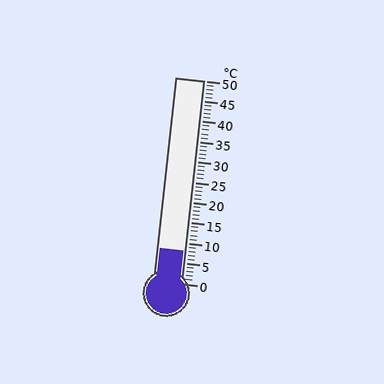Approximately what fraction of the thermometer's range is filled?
The thermometer is filled to approximately 15% of its range.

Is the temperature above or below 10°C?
The temperature is below 10°C.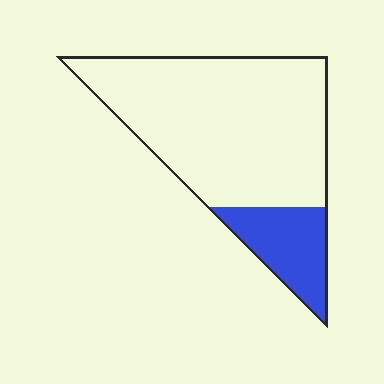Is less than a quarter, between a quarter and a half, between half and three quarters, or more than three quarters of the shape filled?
Less than a quarter.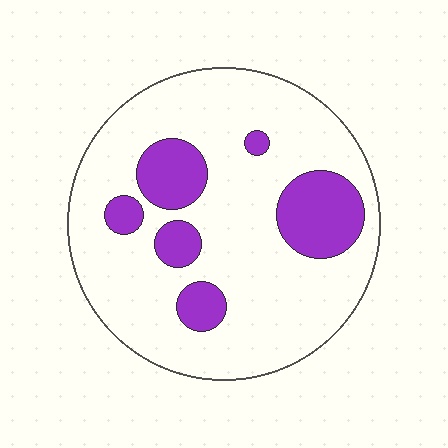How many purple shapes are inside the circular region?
6.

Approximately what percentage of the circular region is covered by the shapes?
Approximately 20%.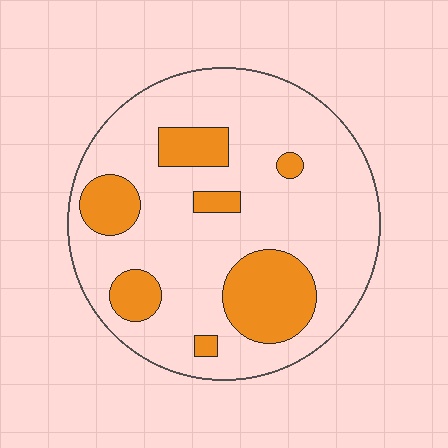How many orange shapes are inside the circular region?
7.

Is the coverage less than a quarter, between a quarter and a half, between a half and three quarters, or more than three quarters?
Less than a quarter.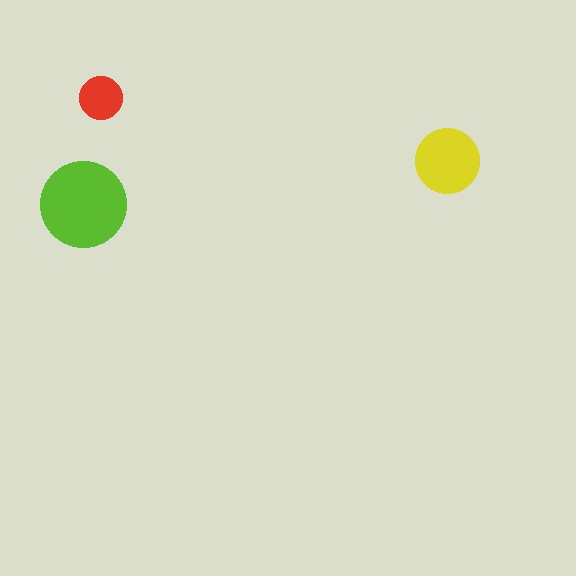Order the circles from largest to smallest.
the lime one, the yellow one, the red one.